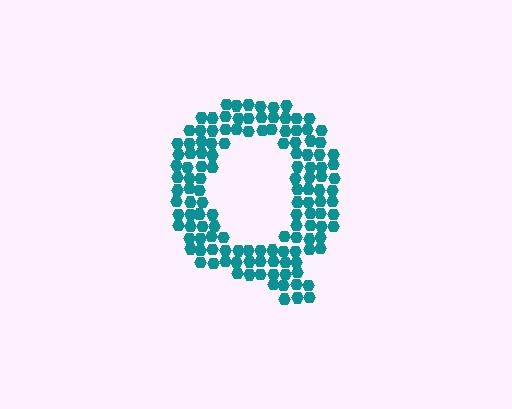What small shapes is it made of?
It is made of small hexagons.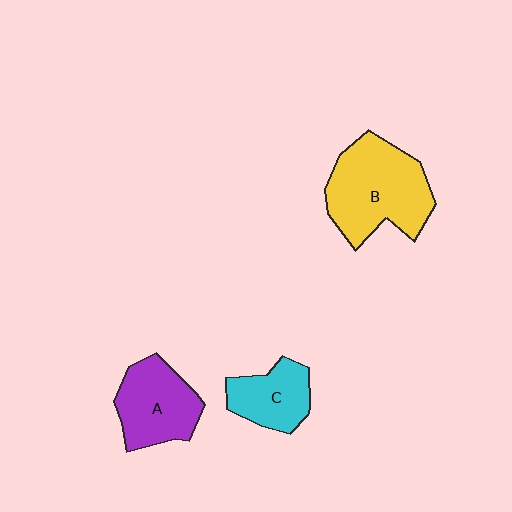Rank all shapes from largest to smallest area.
From largest to smallest: B (yellow), A (purple), C (cyan).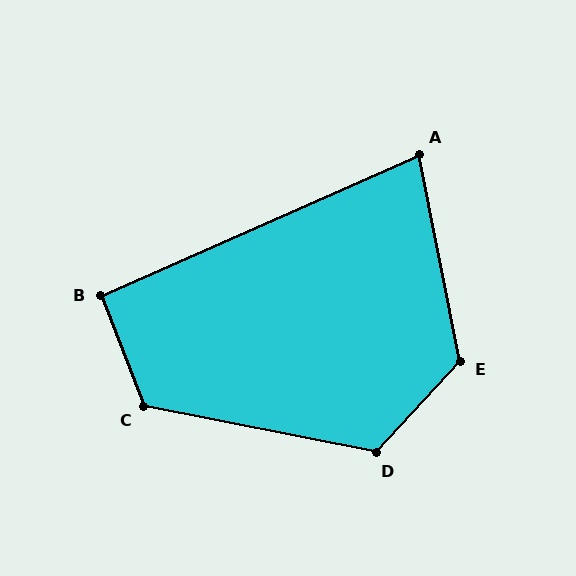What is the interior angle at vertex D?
Approximately 121 degrees (obtuse).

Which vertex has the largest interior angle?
E, at approximately 126 degrees.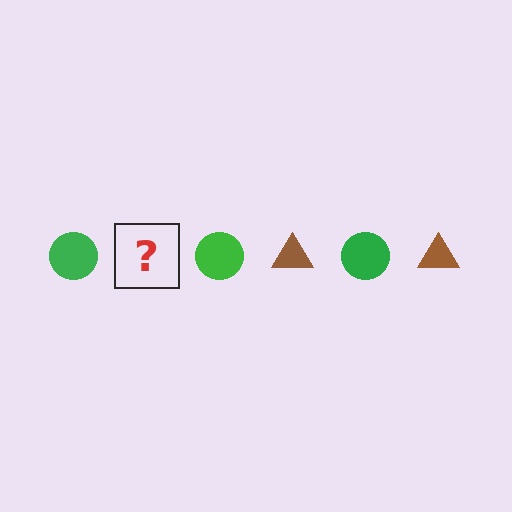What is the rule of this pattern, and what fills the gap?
The rule is that the pattern alternates between green circle and brown triangle. The gap should be filled with a brown triangle.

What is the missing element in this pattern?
The missing element is a brown triangle.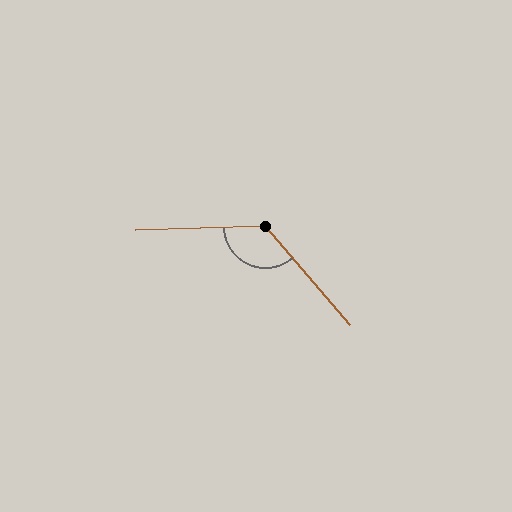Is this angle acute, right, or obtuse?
It is obtuse.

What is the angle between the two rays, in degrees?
Approximately 129 degrees.